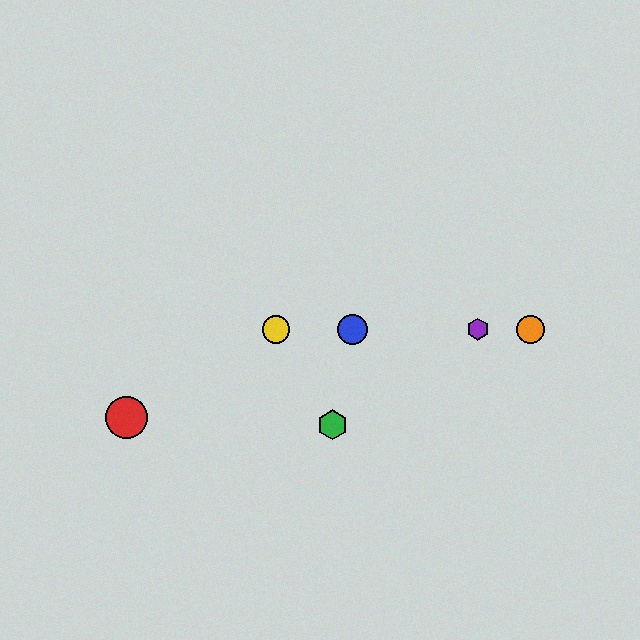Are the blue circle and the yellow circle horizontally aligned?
Yes, both are at y≈329.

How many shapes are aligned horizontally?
4 shapes (the blue circle, the yellow circle, the purple hexagon, the orange circle) are aligned horizontally.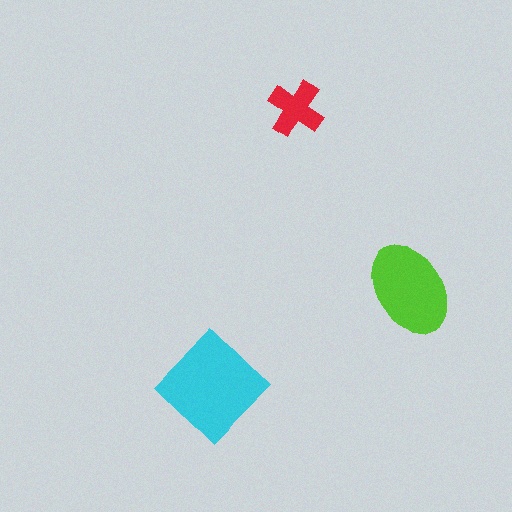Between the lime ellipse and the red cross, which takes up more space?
The lime ellipse.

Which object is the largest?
The cyan diamond.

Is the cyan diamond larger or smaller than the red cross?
Larger.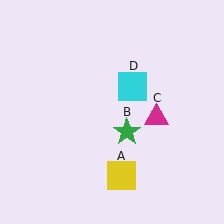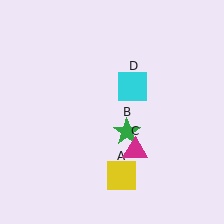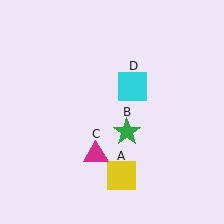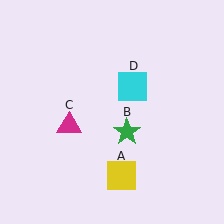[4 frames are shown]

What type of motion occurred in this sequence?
The magenta triangle (object C) rotated clockwise around the center of the scene.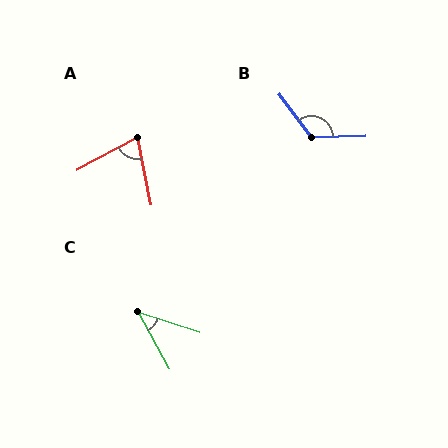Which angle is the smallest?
C, at approximately 43 degrees.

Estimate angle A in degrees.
Approximately 73 degrees.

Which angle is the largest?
B, at approximately 125 degrees.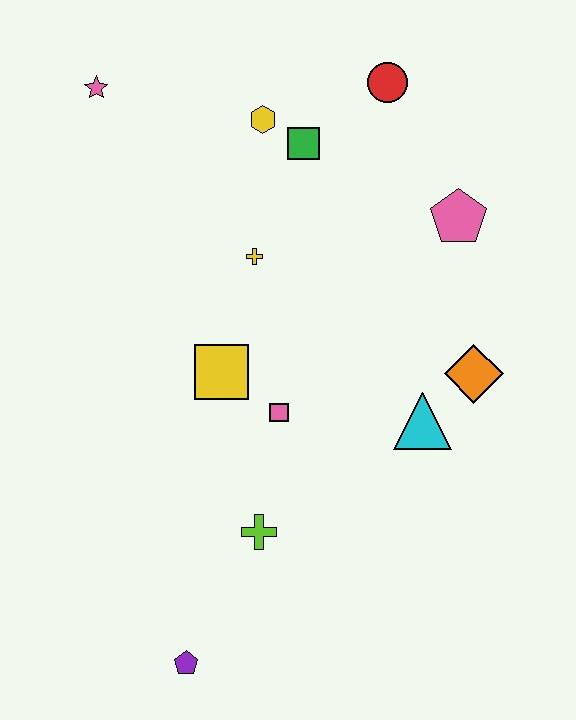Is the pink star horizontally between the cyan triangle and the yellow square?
No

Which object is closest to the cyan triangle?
The orange diamond is closest to the cyan triangle.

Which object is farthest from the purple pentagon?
The red circle is farthest from the purple pentagon.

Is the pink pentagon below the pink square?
No